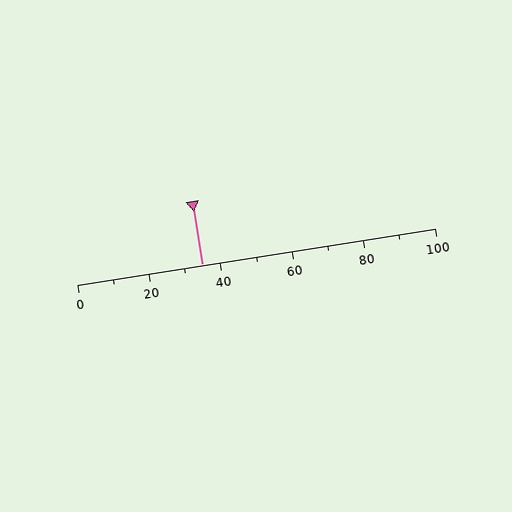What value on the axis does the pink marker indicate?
The marker indicates approximately 35.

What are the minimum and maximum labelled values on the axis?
The axis runs from 0 to 100.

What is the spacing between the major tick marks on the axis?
The major ticks are spaced 20 apart.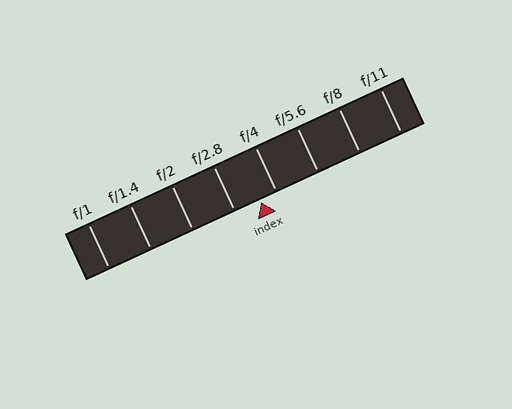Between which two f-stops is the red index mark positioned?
The index mark is between f/2.8 and f/4.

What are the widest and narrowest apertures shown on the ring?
The widest aperture shown is f/1 and the narrowest is f/11.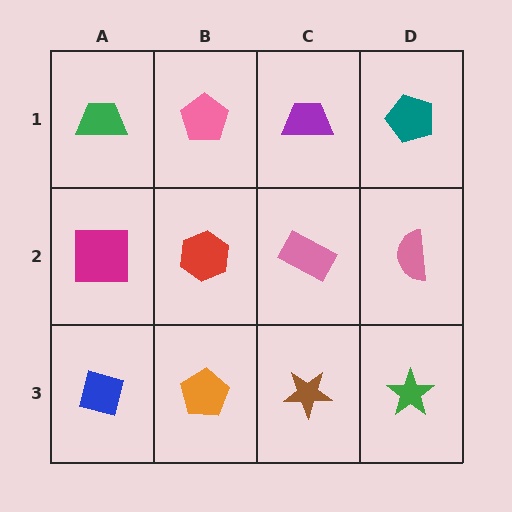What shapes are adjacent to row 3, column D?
A pink semicircle (row 2, column D), a brown star (row 3, column C).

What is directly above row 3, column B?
A red hexagon.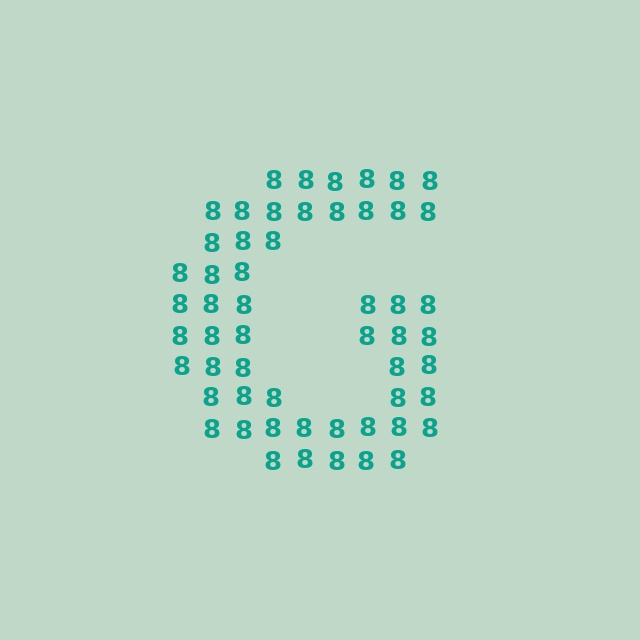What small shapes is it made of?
It is made of small digit 8's.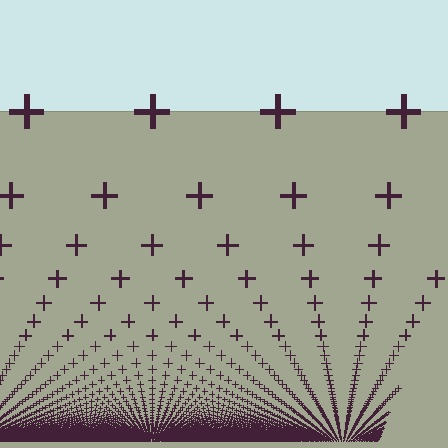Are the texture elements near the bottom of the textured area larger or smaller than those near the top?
Smaller. The gradient is inverted — elements near the bottom are smaller and denser.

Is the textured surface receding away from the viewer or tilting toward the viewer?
The surface appears to tilt toward the viewer. Texture elements get larger and sparser toward the top.